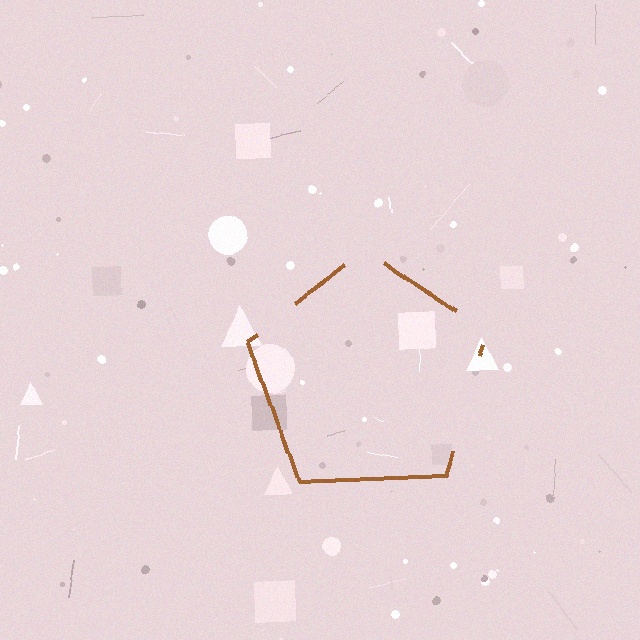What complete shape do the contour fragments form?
The contour fragments form a pentagon.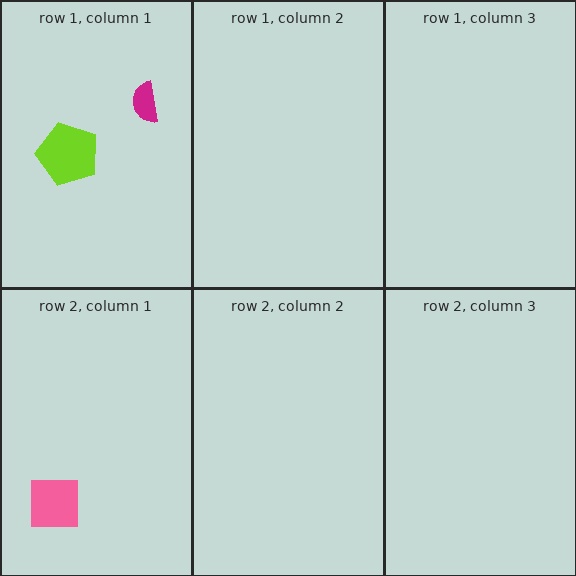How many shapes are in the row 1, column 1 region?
2.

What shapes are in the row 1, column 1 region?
The lime pentagon, the magenta semicircle.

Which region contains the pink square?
The row 2, column 1 region.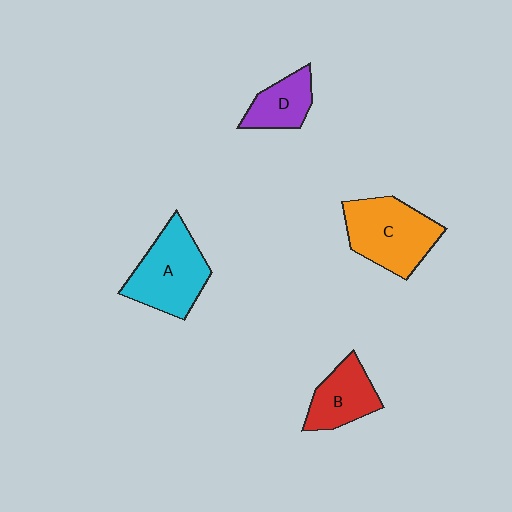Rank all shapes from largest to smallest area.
From largest to smallest: C (orange), A (cyan), B (red), D (purple).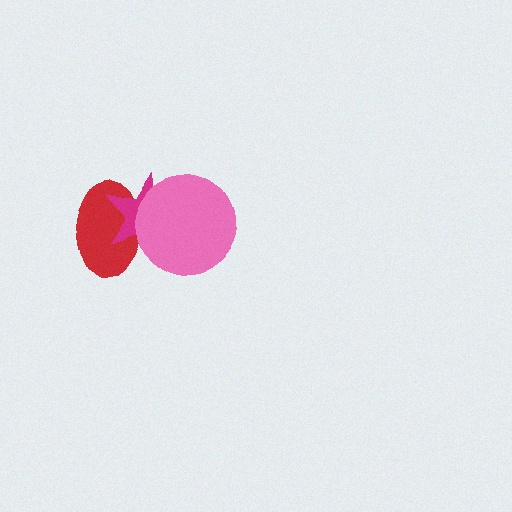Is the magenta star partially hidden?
Yes, it is partially covered by another shape.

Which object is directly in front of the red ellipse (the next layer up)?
The magenta star is directly in front of the red ellipse.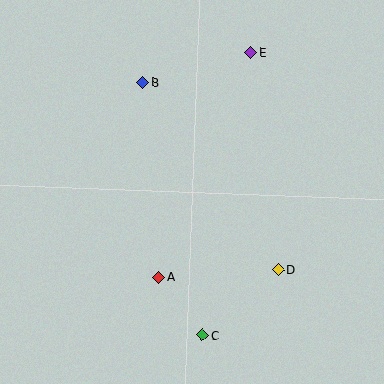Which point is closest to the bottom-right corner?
Point D is closest to the bottom-right corner.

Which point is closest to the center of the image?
Point A at (158, 277) is closest to the center.